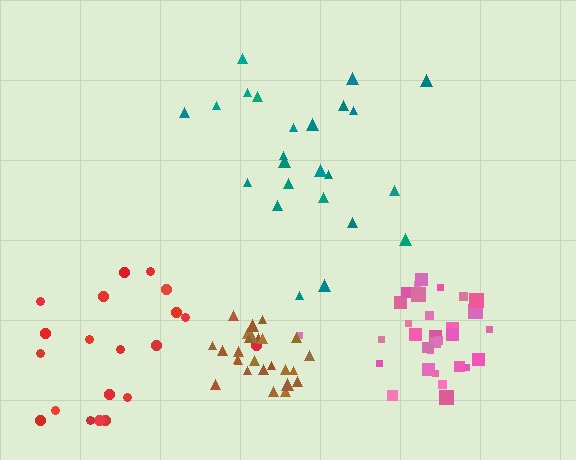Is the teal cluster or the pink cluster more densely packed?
Pink.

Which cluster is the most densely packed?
Brown.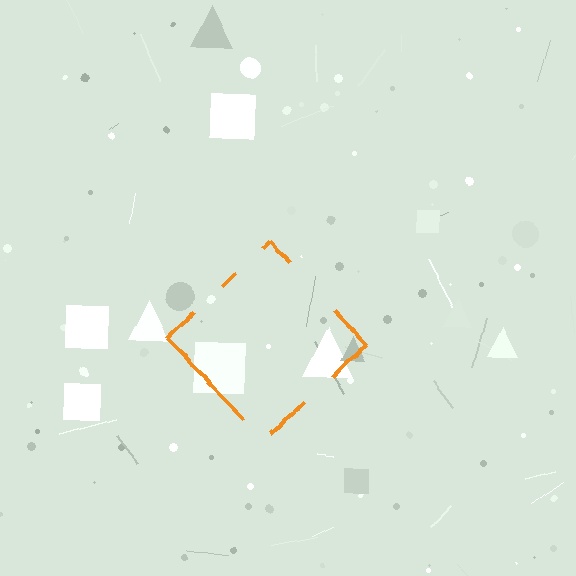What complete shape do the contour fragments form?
The contour fragments form a diamond.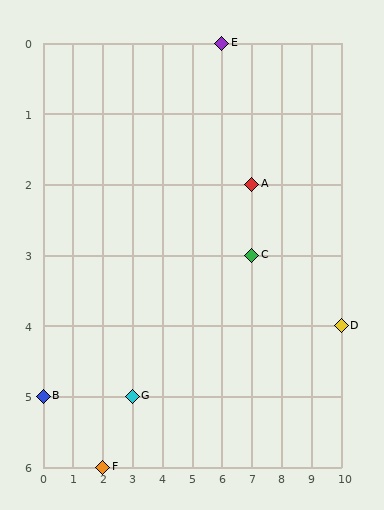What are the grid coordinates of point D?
Point D is at grid coordinates (10, 4).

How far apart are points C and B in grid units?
Points C and B are 7 columns and 2 rows apart (about 7.3 grid units diagonally).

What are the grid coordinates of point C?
Point C is at grid coordinates (7, 3).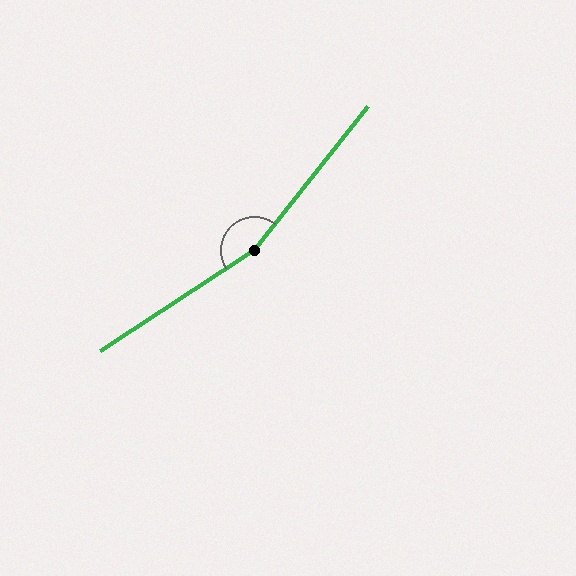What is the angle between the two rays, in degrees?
Approximately 162 degrees.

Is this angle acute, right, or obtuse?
It is obtuse.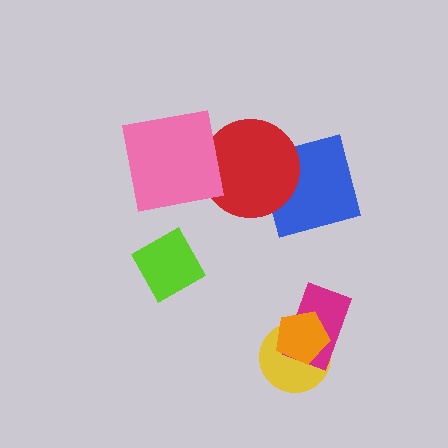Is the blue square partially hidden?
Yes, it is partially covered by another shape.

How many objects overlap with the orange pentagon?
2 objects overlap with the orange pentagon.